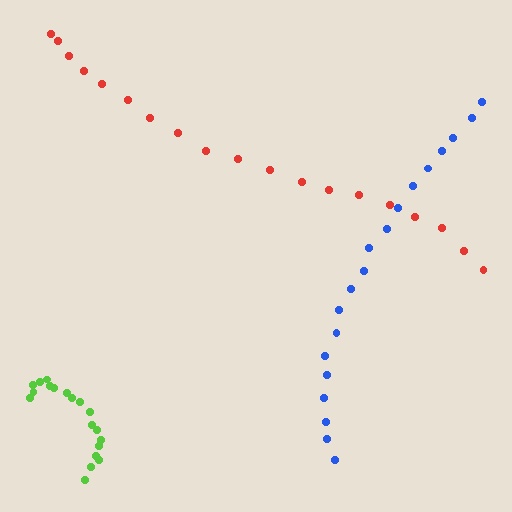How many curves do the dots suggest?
There are 3 distinct paths.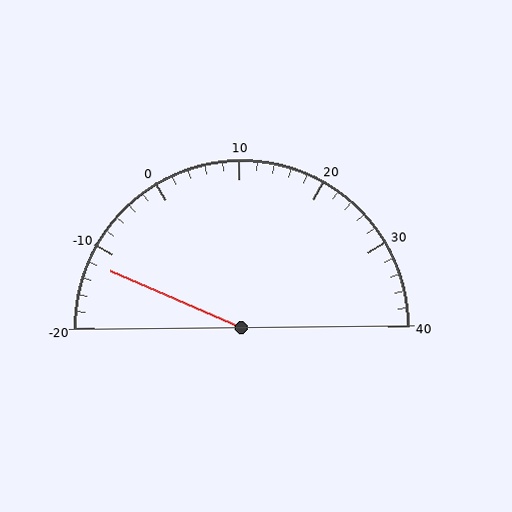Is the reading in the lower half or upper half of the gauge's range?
The reading is in the lower half of the range (-20 to 40).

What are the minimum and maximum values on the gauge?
The gauge ranges from -20 to 40.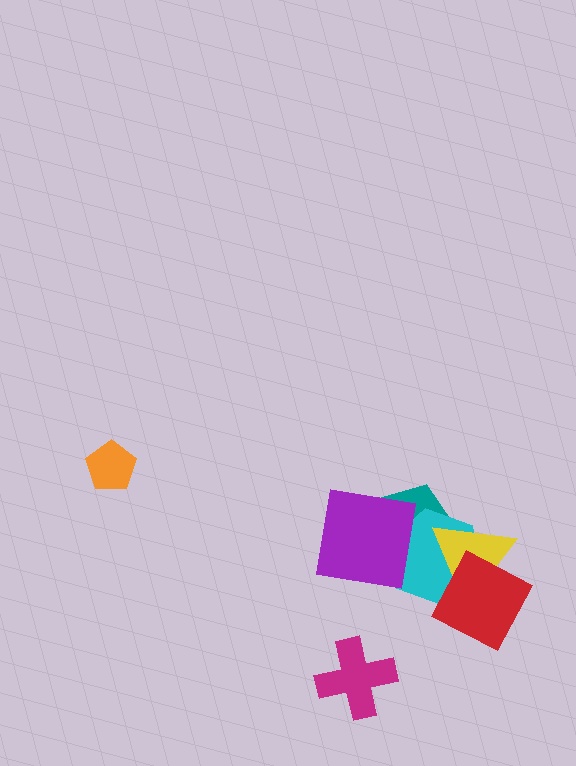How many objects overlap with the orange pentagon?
0 objects overlap with the orange pentagon.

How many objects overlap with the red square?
2 objects overlap with the red square.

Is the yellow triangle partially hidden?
Yes, it is partially covered by another shape.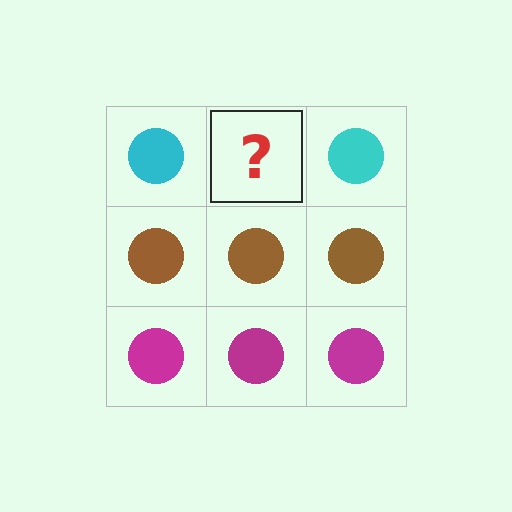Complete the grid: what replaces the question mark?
The question mark should be replaced with a cyan circle.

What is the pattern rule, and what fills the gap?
The rule is that each row has a consistent color. The gap should be filled with a cyan circle.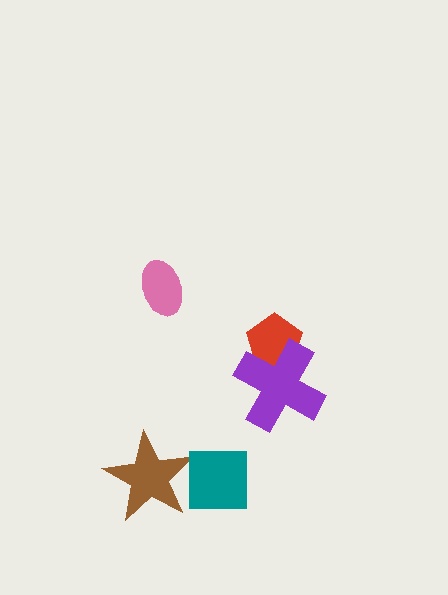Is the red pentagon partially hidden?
Yes, it is partially covered by another shape.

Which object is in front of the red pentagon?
The purple cross is in front of the red pentagon.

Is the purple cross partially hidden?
No, no other shape covers it.